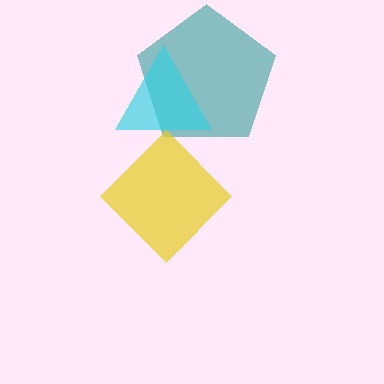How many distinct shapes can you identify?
There are 3 distinct shapes: a teal pentagon, a cyan triangle, a yellow diamond.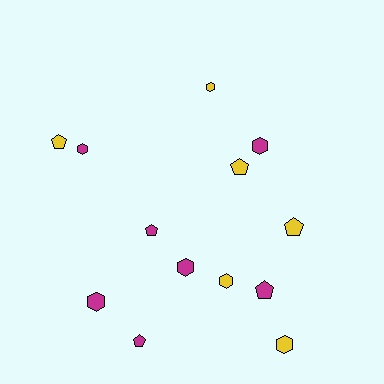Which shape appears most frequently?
Hexagon, with 7 objects.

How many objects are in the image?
There are 13 objects.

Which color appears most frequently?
Magenta, with 7 objects.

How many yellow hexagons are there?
There are 3 yellow hexagons.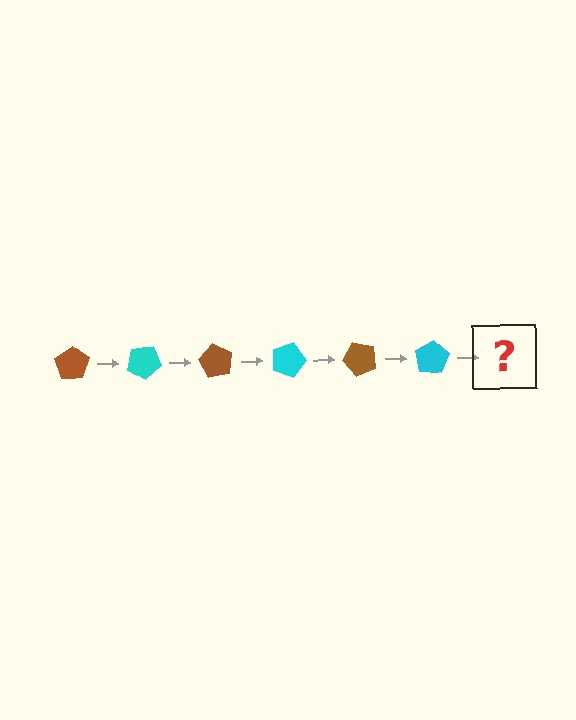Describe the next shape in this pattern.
It should be a brown pentagon, rotated 180 degrees from the start.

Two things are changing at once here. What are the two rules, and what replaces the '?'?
The two rules are that it rotates 30 degrees each step and the color cycles through brown and cyan. The '?' should be a brown pentagon, rotated 180 degrees from the start.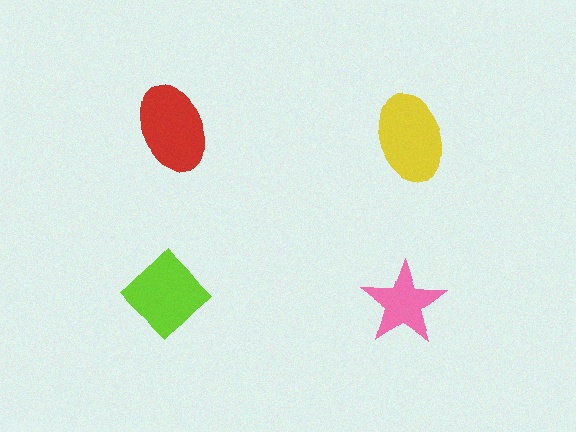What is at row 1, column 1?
A red ellipse.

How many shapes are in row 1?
2 shapes.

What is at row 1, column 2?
A yellow ellipse.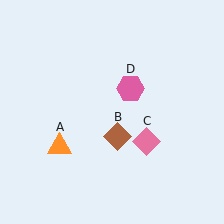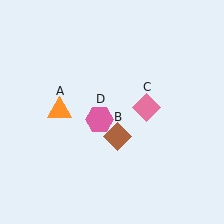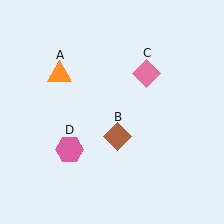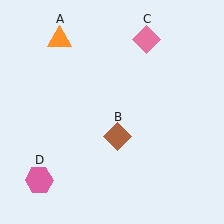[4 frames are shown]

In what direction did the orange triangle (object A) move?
The orange triangle (object A) moved up.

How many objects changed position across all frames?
3 objects changed position: orange triangle (object A), pink diamond (object C), pink hexagon (object D).